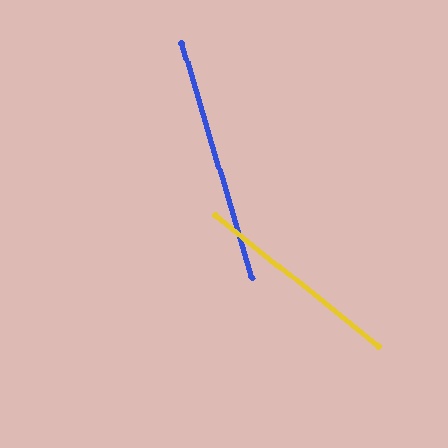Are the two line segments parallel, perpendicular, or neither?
Neither parallel nor perpendicular — they differ by about 35°.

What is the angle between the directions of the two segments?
Approximately 35 degrees.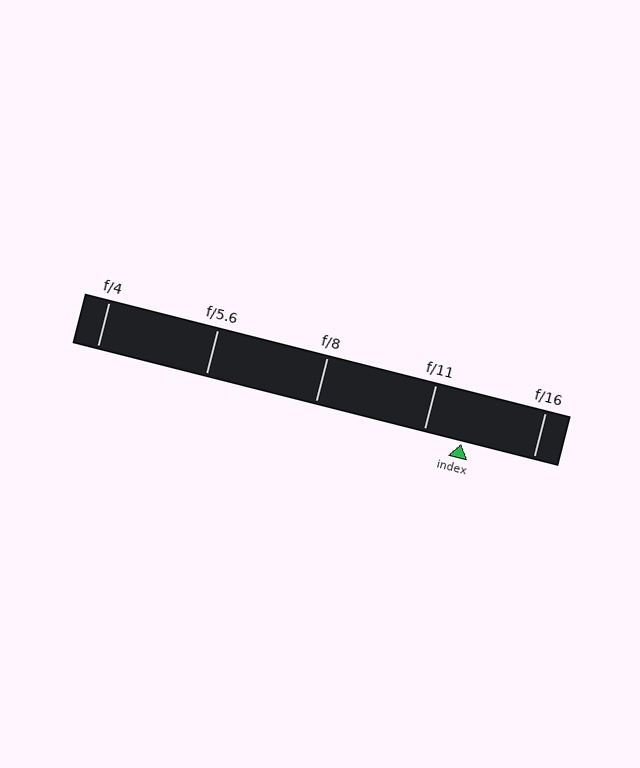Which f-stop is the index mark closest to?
The index mark is closest to f/11.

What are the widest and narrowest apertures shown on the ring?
The widest aperture shown is f/4 and the narrowest is f/16.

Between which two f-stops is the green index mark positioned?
The index mark is between f/11 and f/16.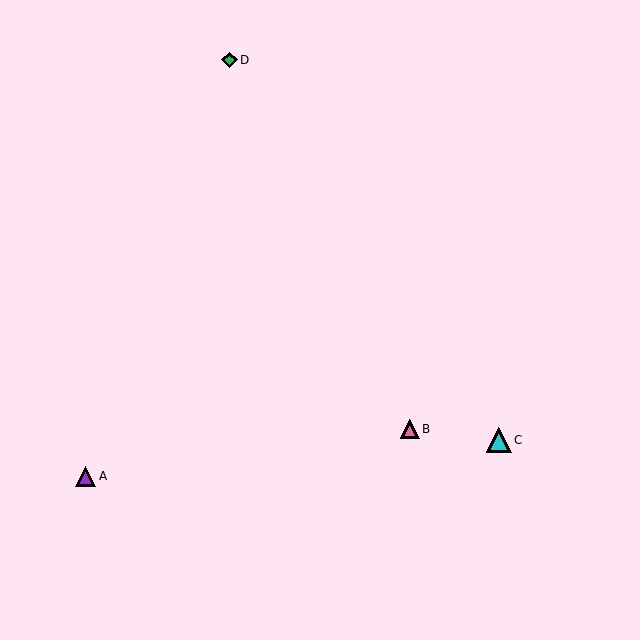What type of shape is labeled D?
Shape D is a green diamond.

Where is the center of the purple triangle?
The center of the purple triangle is at (86, 476).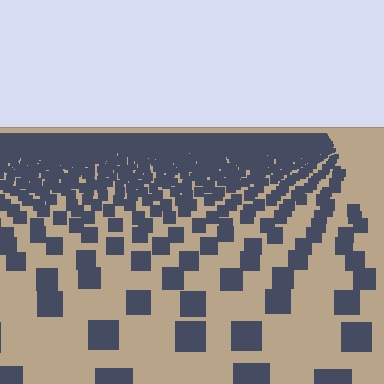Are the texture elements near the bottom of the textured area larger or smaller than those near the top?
Larger. Near the bottom, elements are closer to the viewer and appear at a bigger on-screen size.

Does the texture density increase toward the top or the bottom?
Density increases toward the top.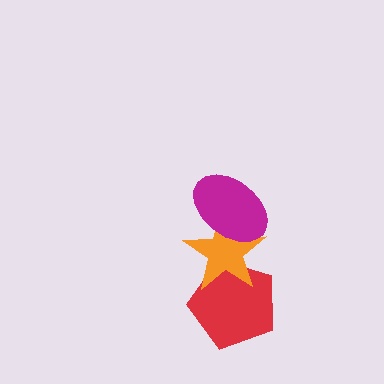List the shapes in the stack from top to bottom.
From top to bottom: the magenta ellipse, the orange star, the red pentagon.